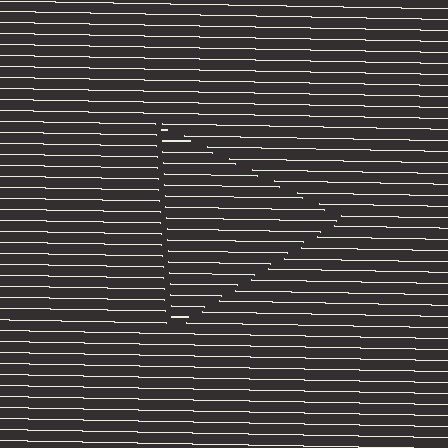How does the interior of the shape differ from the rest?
The interior of the shape contains the same grating, shifted by half a period — the contour is defined by the phase discontinuity where line-ends from the inner and outer gratings abut.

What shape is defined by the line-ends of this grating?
An illusory triangle. The interior of the shape contains the same grating, shifted by half a period — the contour is defined by the phase discontinuity where line-ends from the inner and outer gratings abut.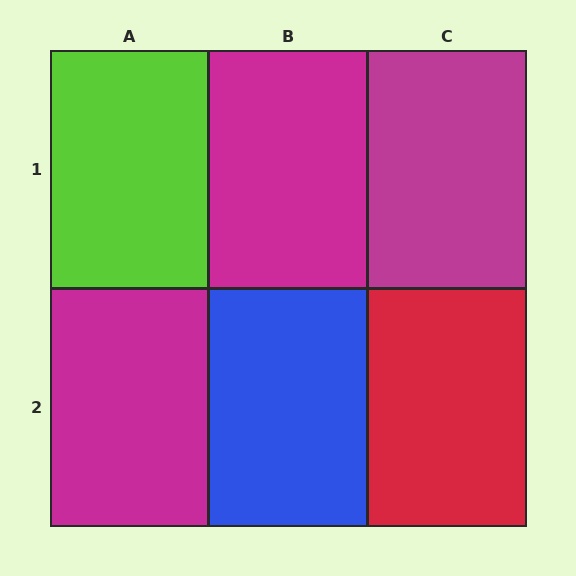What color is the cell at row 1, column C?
Magenta.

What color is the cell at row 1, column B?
Magenta.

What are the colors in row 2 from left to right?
Magenta, blue, red.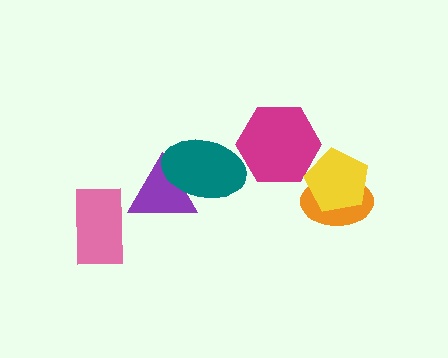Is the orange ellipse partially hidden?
Yes, it is partially covered by another shape.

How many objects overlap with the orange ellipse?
1 object overlaps with the orange ellipse.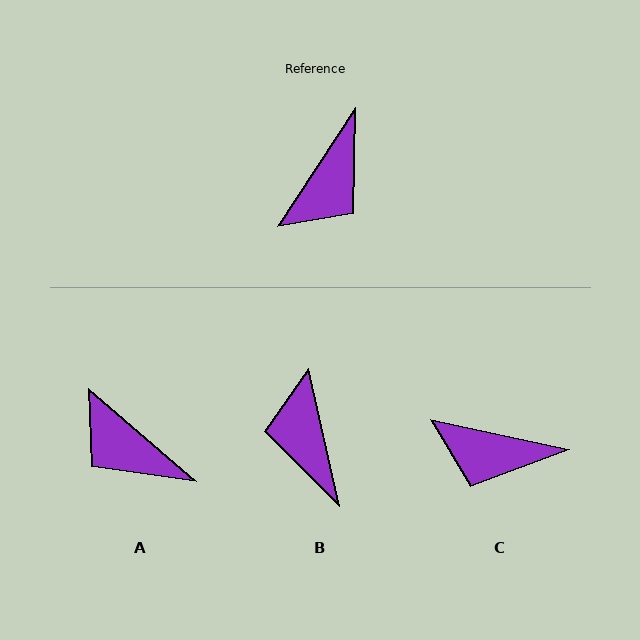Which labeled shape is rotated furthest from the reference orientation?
B, about 134 degrees away.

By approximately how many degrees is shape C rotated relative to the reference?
Approximately 69 degrees clockwise.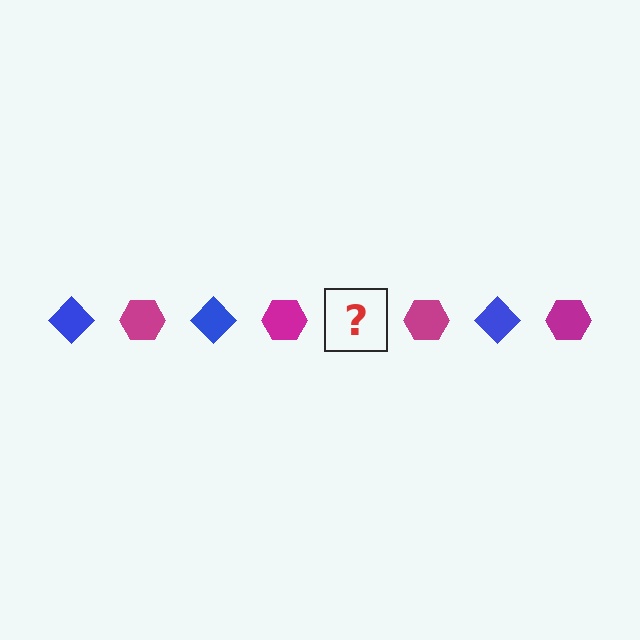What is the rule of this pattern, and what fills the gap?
The rule is that the pattern alternates between blue diamond and magenta hexagon. The gap should be filled with a blue diamond.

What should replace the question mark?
The question mark should be replaced with a blue diamond.